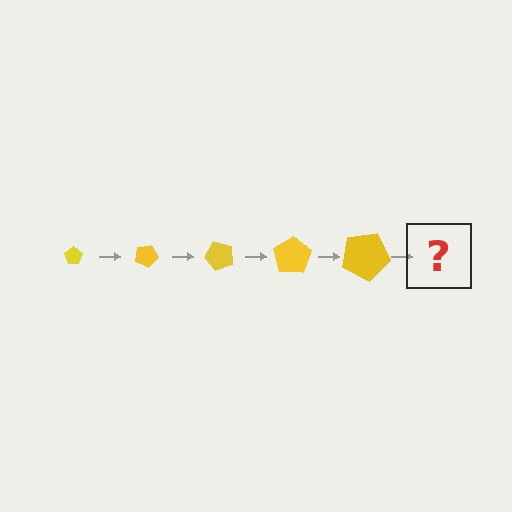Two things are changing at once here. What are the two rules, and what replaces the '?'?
The two rules are that the pentagon grows larger each step and it rotates 25 degrees each step. The '?' should be a pentagon, larger than the previous one and rotated 125 degrees from the start.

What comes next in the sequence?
The next element should be a pentagon, larger than the previous one and rotated 125 degrees from the start.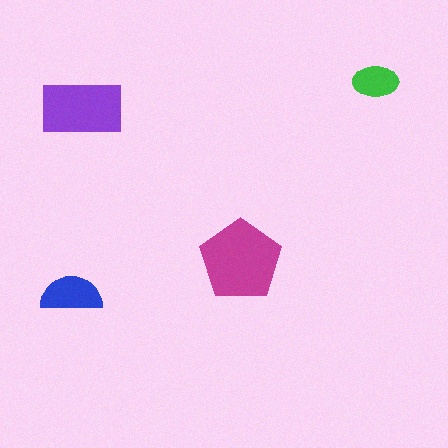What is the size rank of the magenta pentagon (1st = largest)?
1st.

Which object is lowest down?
The blue semicircle is bottommost.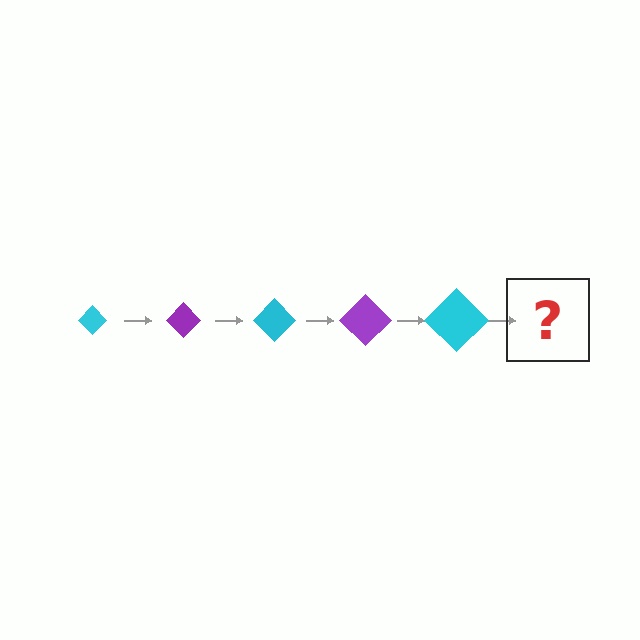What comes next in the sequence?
The next element should be a purple diamond, larger than the previous one.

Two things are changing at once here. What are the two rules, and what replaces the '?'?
The two rules are that the diamond grows larger each step and the color cycles through cyan and purple. The '?' should be a purple diamond, larger than the previous one.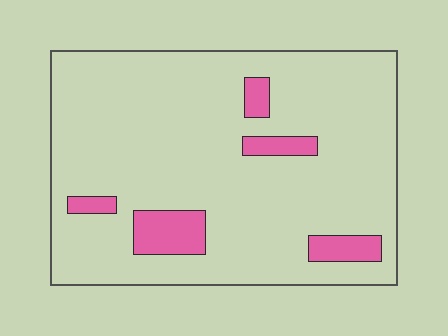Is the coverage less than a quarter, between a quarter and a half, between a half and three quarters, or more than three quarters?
Less than a quarter.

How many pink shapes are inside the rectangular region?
5.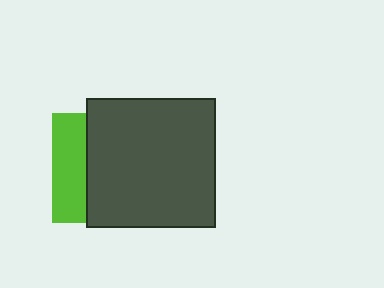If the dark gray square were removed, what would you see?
You would see the complete lime square.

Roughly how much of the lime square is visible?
A small part of it is visible (roughly 31%).